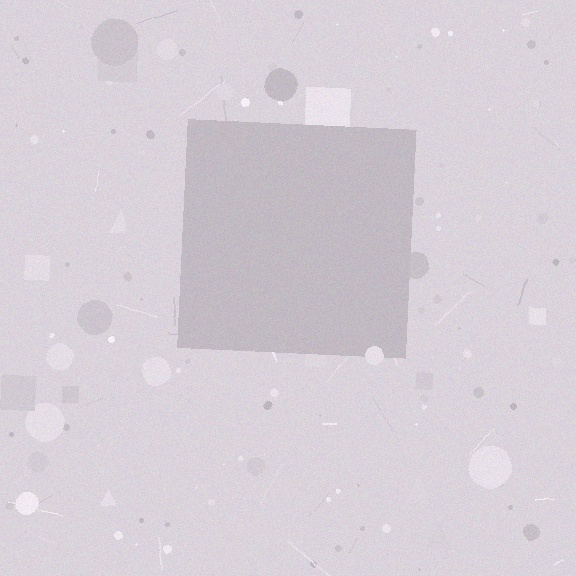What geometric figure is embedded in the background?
A square is embedded in the background.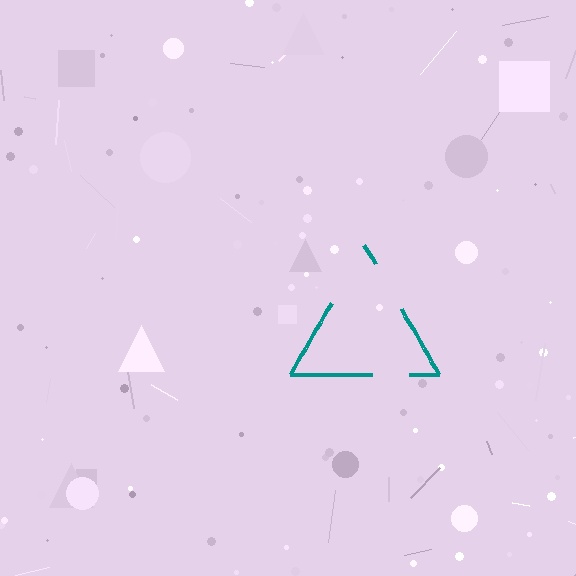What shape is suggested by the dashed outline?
The dashed outline suggests a triangle.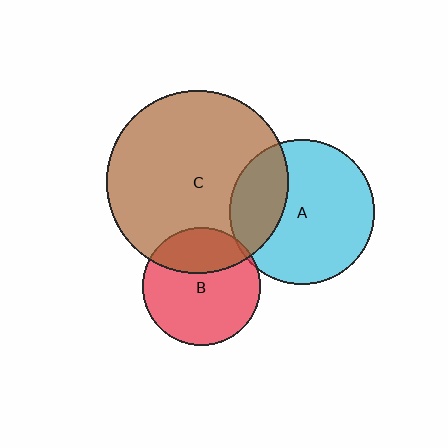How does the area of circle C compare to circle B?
Approximately 2.4 times.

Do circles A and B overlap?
Yes.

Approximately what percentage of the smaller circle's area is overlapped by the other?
Approximately 5%.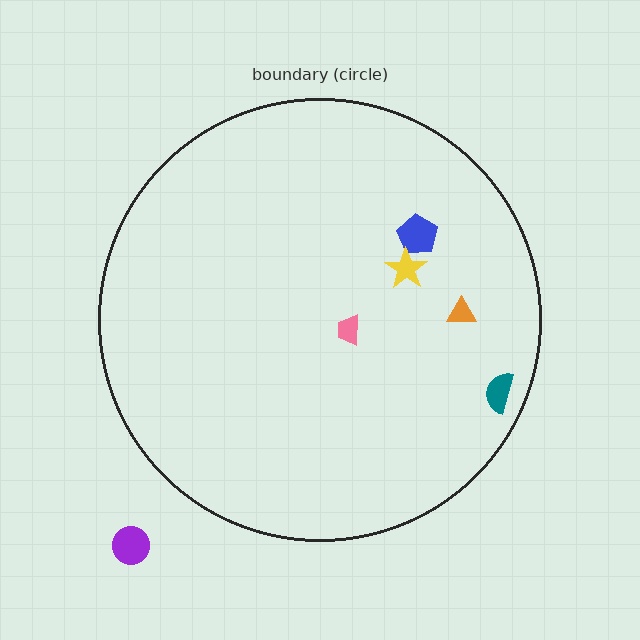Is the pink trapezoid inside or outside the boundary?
Inside.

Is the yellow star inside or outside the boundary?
Inside.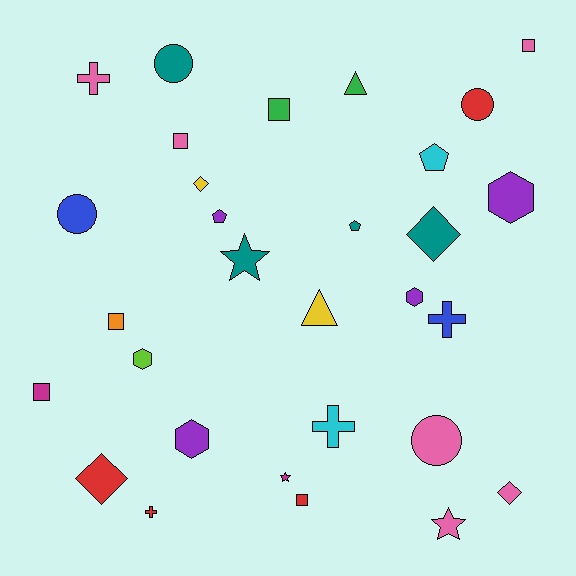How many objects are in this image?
There are 30 objects.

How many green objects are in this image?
There are 2 green objects.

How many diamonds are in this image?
There are 4 diamonds.